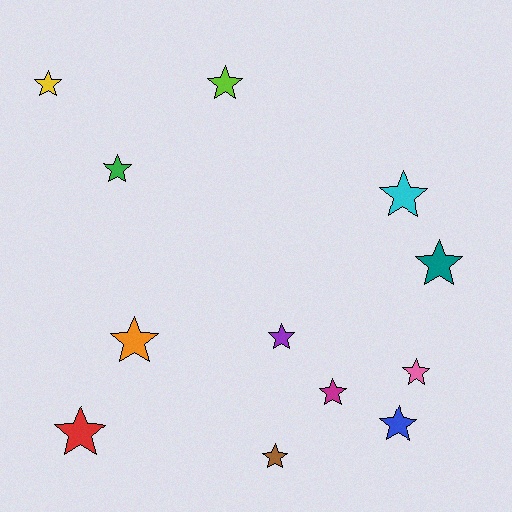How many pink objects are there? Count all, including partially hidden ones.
There is 1 pink object.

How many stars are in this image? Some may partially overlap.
There are 12 stars.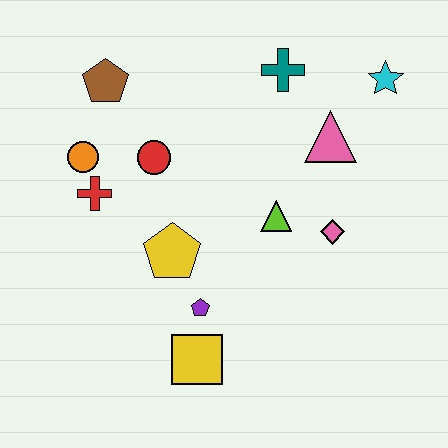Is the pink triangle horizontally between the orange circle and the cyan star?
Yes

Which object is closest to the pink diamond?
The lime triangle is closest to the pink diamond.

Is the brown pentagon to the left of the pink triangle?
Yes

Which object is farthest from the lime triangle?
The brown pentagon is farthest from the lime triangle.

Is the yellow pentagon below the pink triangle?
Yes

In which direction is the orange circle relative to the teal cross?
The orange circle is to the left of the teal cross.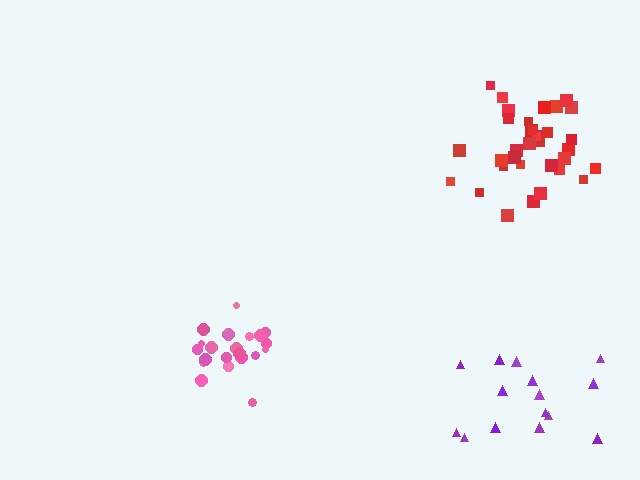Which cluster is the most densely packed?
Pink.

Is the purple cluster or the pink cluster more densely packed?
Pink.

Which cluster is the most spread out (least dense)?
Purple.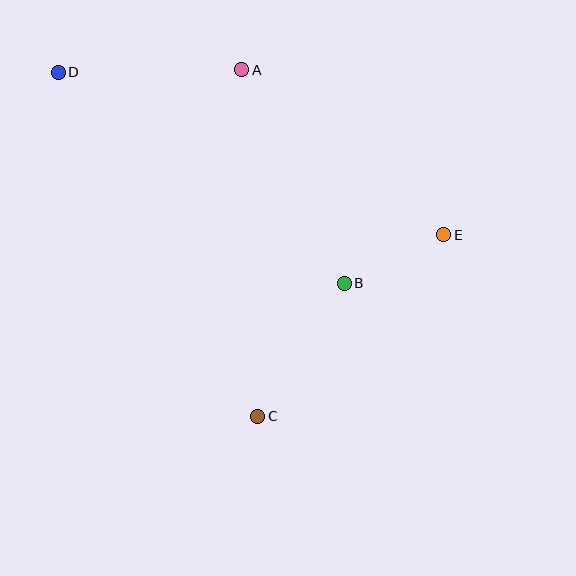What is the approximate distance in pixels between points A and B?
The distance between A and B is approximately 237 pixels.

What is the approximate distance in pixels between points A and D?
The distance between A and D is approximately 183 pixels.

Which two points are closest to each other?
Points B and E are closest to each other.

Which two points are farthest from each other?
Points D and E are farthest from each other.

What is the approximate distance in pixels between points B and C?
The distance between B and C is approximately 159 pixels.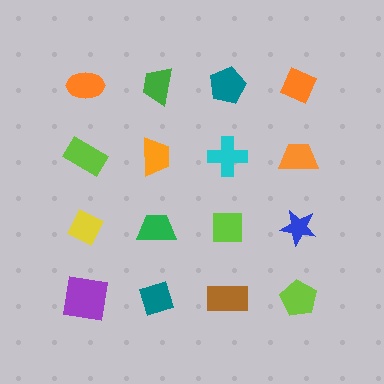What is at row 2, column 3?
A cyan cross.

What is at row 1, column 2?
A green trapezoid.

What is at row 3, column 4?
A blue star.